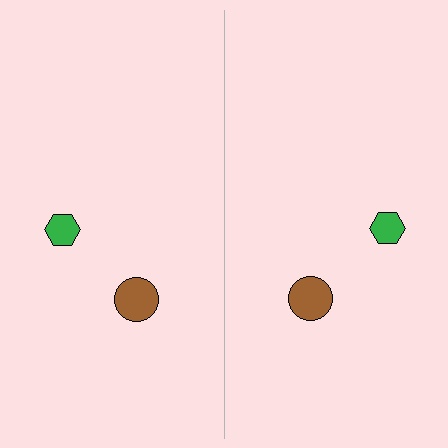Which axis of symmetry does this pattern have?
The pattern has a vertical axis of symmetry running through the center of the image.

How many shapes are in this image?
There are 4 shapes in this image.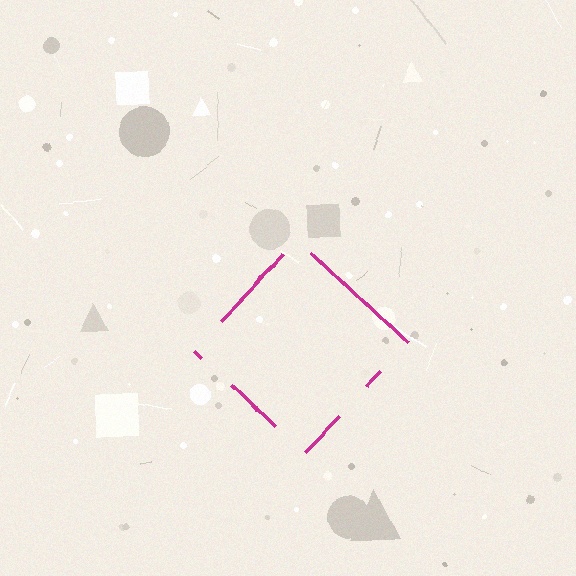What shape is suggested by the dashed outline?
The dashed outline suggests a diamond.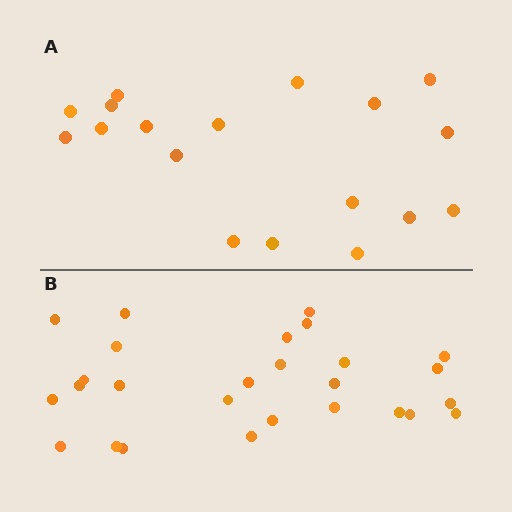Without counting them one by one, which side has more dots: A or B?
Region B (the bottom region) has more dots.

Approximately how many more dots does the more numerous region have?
Region B has roughly 8 or so more dots than region A.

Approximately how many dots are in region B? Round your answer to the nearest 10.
About 30 dots. (The exact count is 27, which rounds to 30.)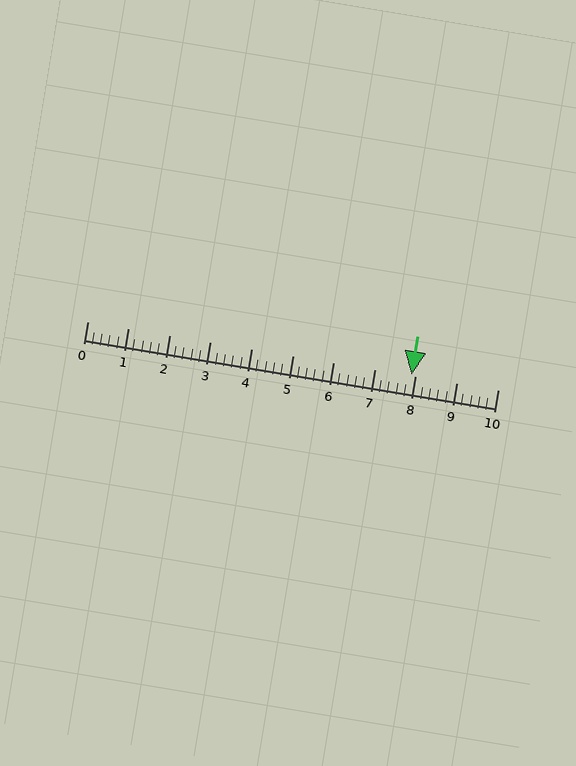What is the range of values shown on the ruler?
The ruler shows values from 0 to 10.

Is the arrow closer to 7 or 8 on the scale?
The arrow is closer to 8.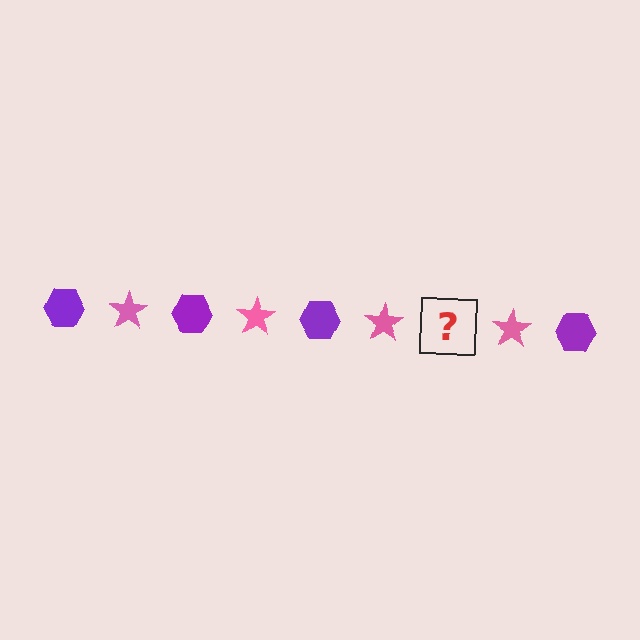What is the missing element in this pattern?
The missing element is a purple hexagon.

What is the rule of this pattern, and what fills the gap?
The rule is that the pattern alternates between purple hexagon and pink star. The gap should be filled with a purple hexagon.